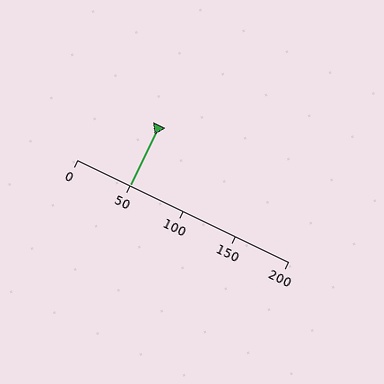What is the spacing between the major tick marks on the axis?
The major ticks are spaced 50 apart.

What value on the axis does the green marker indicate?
The marker indicates approximately 50.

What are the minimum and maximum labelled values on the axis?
The axis runs from 0 to 200.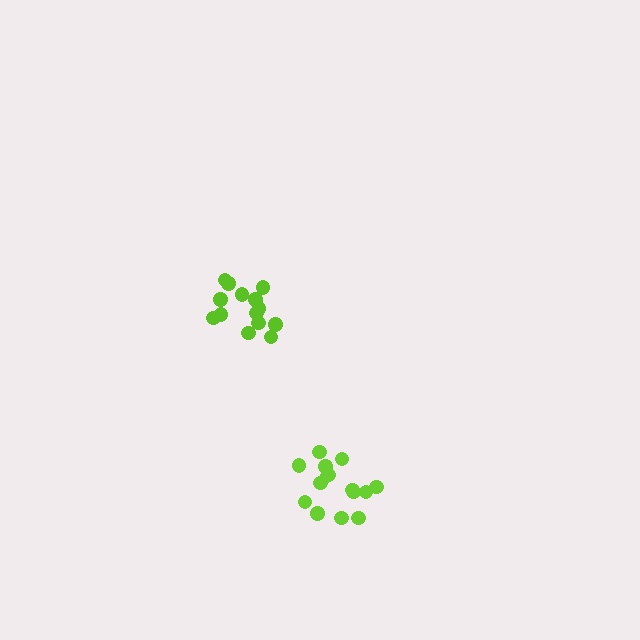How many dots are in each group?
Group 1: 15 dots, Group 2: 14 dots (29 total).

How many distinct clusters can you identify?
There are 2 distinct clusters.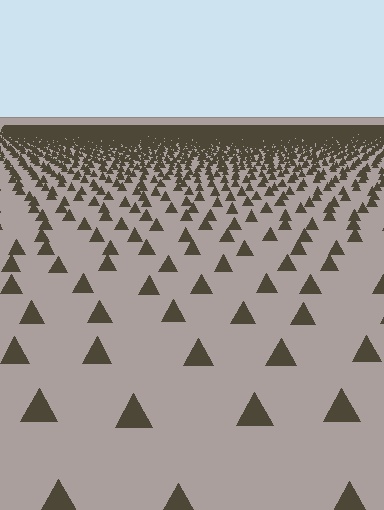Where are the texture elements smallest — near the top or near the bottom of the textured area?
Near the top.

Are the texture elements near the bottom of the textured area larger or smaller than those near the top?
Larger. Near the bottom, elements are closer to the viewer and appear at a bigger on-screen size.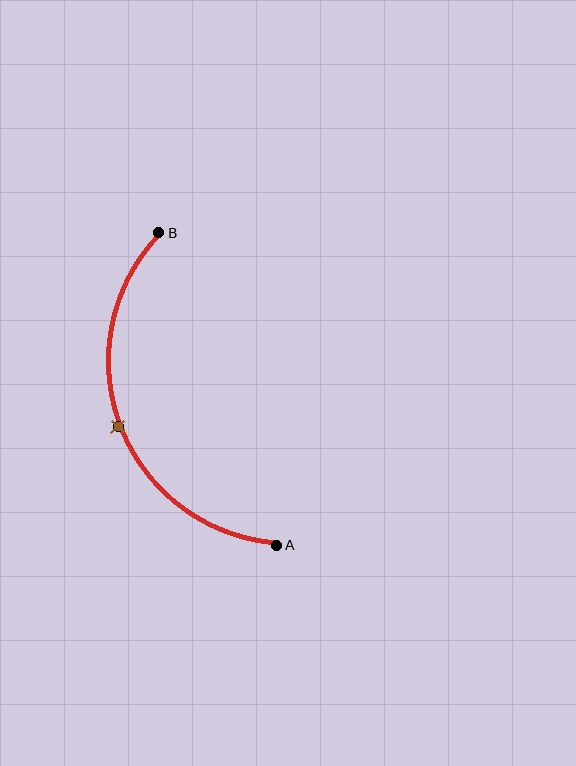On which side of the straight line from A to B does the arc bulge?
The arc bulges to the left of the straight line connecting A and B.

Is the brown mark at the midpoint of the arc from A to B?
Yes. The brown mark lies on the arc at equal arc-length from both A and B — it is the arc midpoint.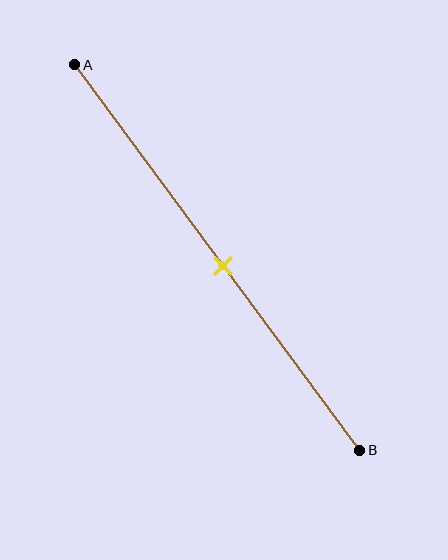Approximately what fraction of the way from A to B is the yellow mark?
The yellow mark is approximately 50% of the way from A to B.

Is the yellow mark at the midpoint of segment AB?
Yes, the mark is approximately at the midpoint.